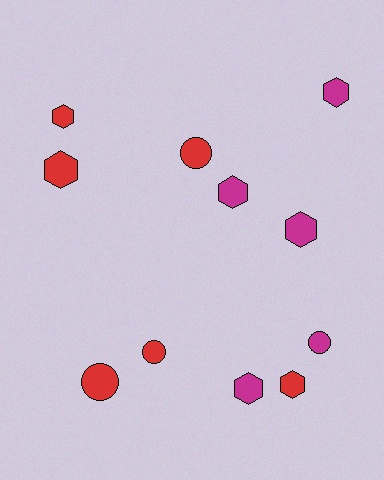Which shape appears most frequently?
Hexagon, with 7 objects.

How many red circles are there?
There are 3 red circles.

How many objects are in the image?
There are 11 objects.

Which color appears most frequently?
Red, with 6 objects.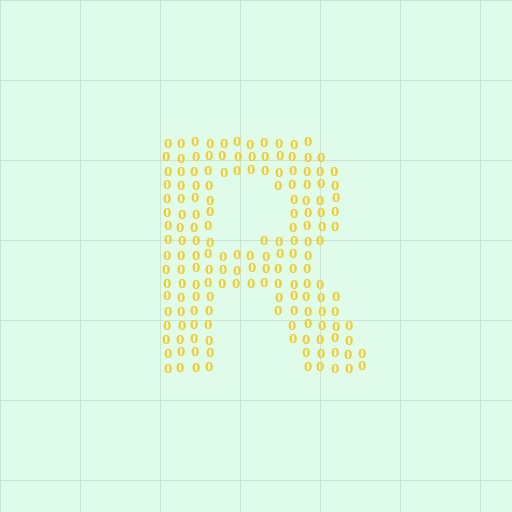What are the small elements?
The small elements are digit 0's.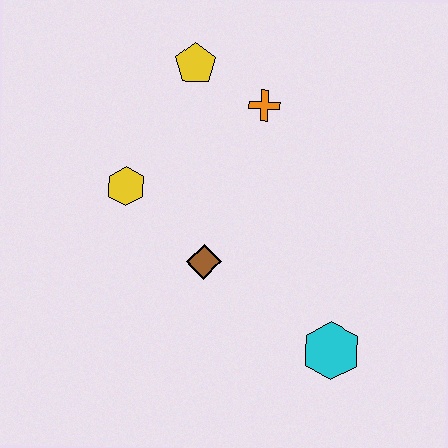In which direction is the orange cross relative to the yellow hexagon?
The orange cross is to the right of the yellow hexagon.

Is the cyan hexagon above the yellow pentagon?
No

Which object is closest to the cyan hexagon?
The brown diamond is closest to the cyan hexagon.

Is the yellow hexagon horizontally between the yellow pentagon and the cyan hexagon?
No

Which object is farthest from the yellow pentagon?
The cyan hexagon is farthest from the yellow pentagon.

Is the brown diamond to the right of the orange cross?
No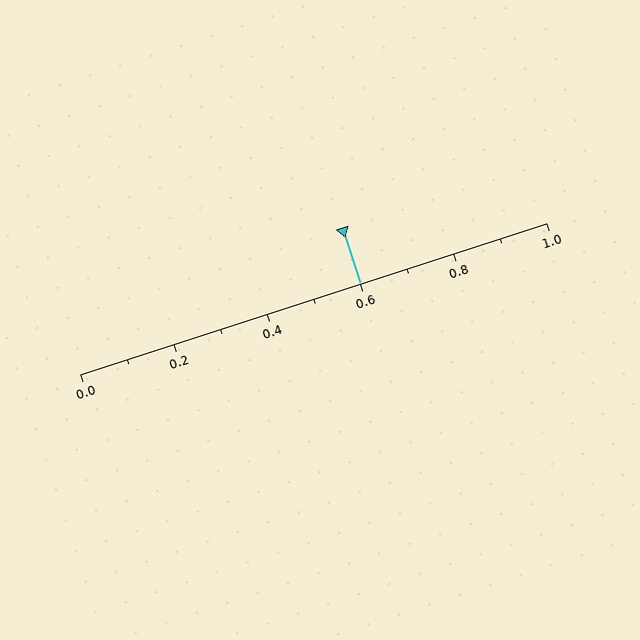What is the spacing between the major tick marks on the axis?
The major ticks are spaced 0.2 apart.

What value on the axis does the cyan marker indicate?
The marker indicates approximately 0.6.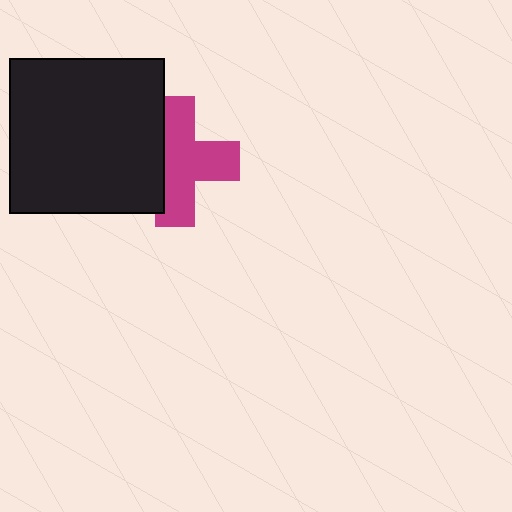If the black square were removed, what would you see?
You would see the complete magenta cross.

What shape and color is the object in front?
The object in front is a black square.